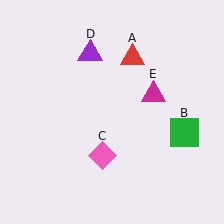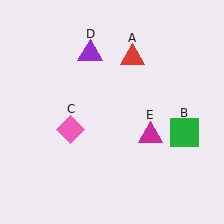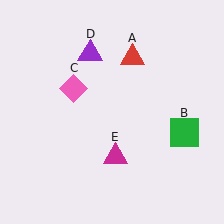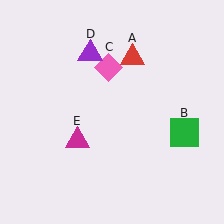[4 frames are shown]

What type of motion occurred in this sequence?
The pink diamond (object C), magenta triangle (object E) rotated clockwise around the center of the scene.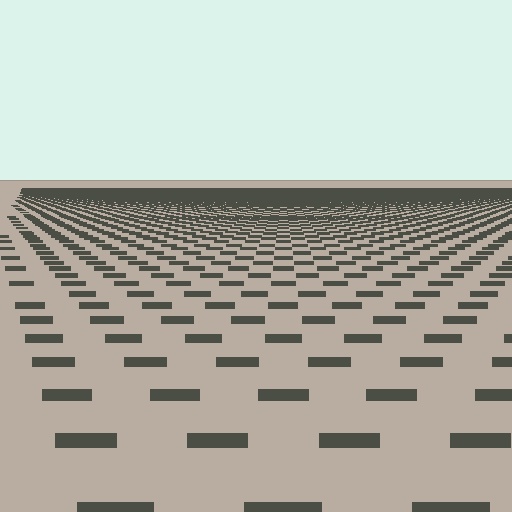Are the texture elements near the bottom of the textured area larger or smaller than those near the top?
Larger. Near the bottom, elements are closer to the viewer and appear at a bigger on-screen size.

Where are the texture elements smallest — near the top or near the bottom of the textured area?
Near the top.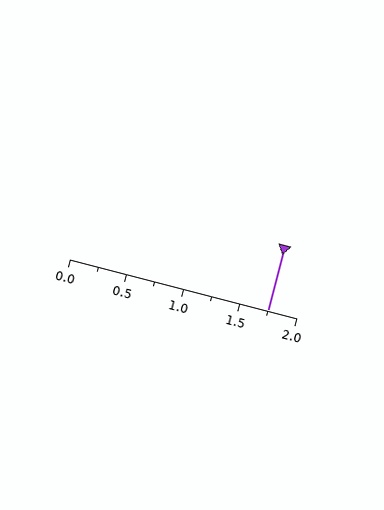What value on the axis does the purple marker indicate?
The marker indicates approximately 1.75.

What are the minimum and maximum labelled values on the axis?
The axis runs from 0.0 to 2.0.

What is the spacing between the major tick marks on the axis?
The major ticks are spaced 0.5 apart.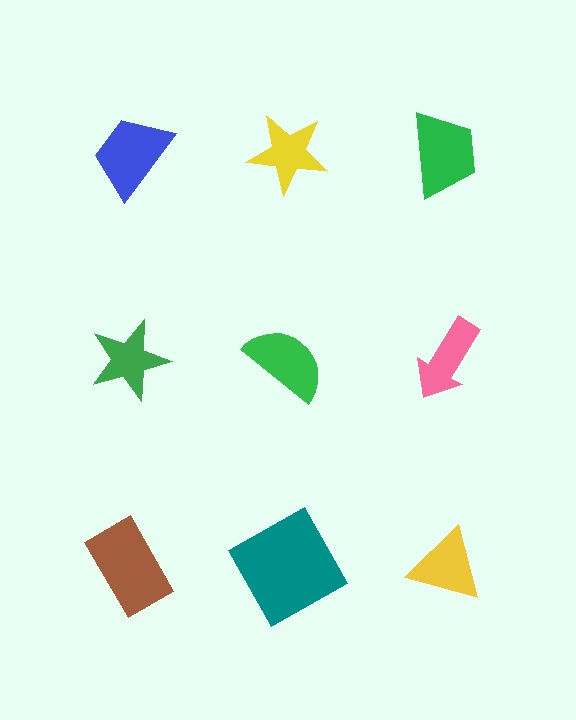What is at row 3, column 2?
A teal square.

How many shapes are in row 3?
3 shapes.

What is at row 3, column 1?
A brown rectangle.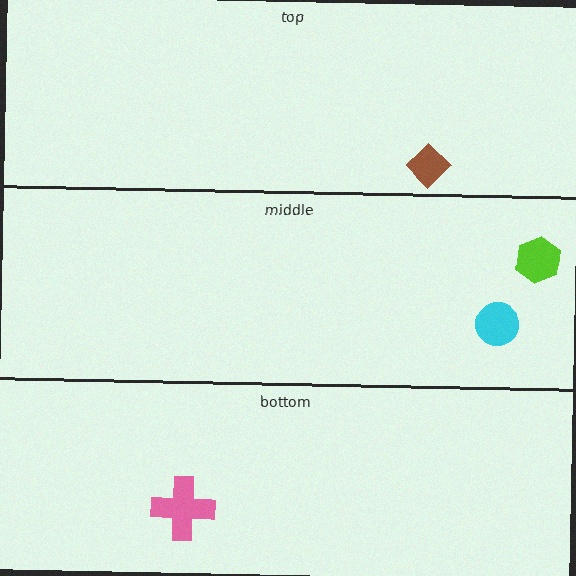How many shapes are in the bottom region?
1.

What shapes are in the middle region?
The lime hexagon, the cyan circle.